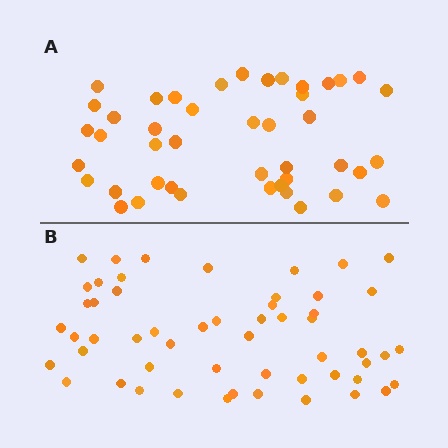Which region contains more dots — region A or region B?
Region B (the bottom region) has more dots.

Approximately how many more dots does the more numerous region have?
Region B has roughly 10 or so more dots than region A.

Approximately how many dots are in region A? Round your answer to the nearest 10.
About 40 dots. (The exact count is 44, which rounds to 40.)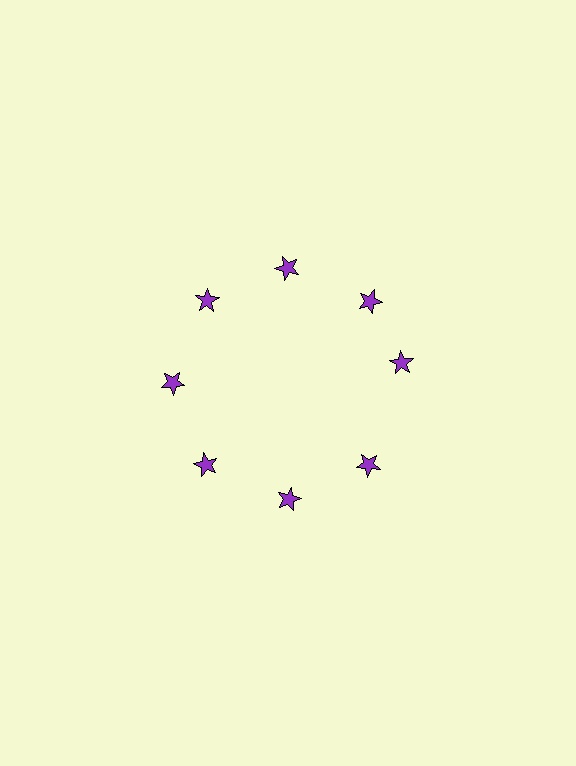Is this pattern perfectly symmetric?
No. The 8 purple stars are arranged in a ring, but one element near the 3 o'clock position is rotated out of alignment along the ring, breaking the 8-fold rotational symmetry.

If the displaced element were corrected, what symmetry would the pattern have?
It would have 8-fold rotational symmetry — the pattern would map onto itself every 45 degrees.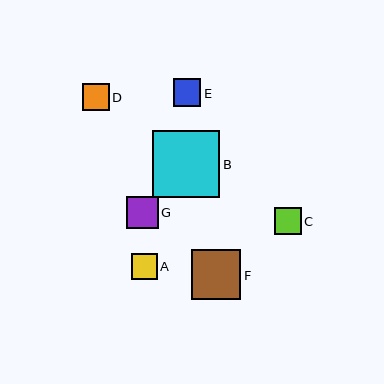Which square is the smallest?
Square A is the smallest with a size of approximately 26 pixels.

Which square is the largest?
Square B is the largest with a size of approximately 67 pixels.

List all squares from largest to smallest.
From largest to smallest: B, F, G, E, C, D, A.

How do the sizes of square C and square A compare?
Square C and square A are approximately the same size.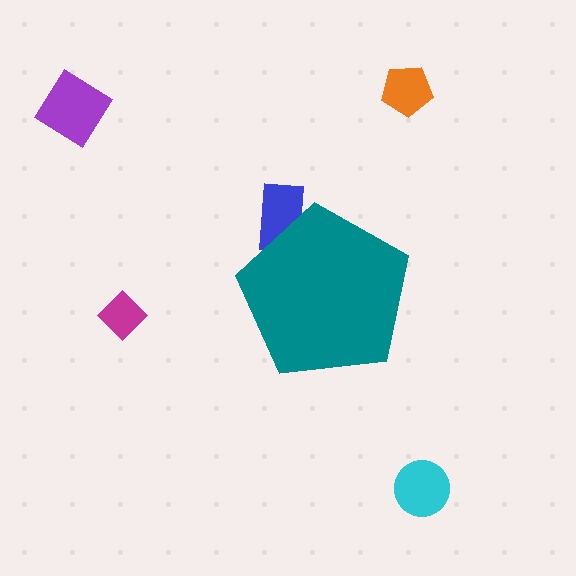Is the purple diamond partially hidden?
No, the purple diamond is fully visible.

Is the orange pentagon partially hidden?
No, the orange pentagon is fully visible.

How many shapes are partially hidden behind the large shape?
1 shape is partially hidden.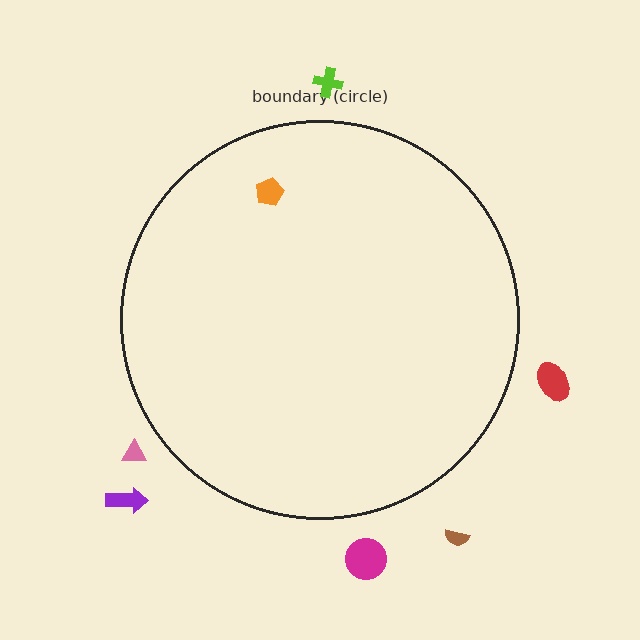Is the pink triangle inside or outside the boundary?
Outside.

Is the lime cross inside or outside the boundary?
Outside.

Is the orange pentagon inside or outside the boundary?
Inside.